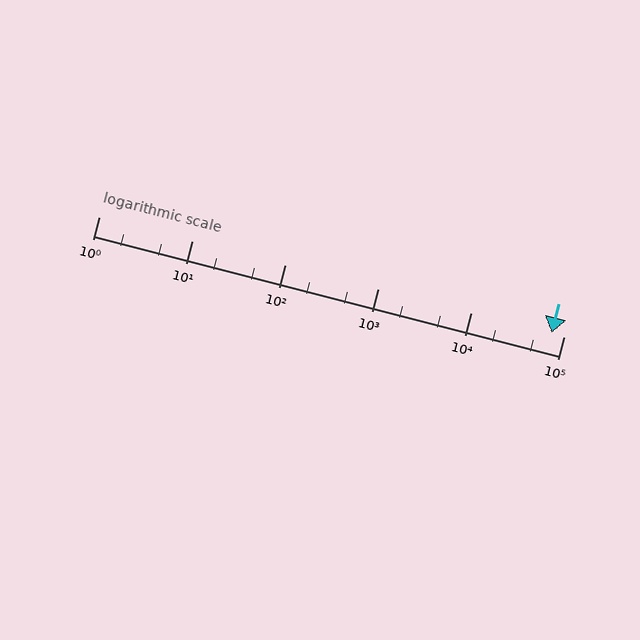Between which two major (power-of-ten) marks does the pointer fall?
The pointer is between 10000 and 100000.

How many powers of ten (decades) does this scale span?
The scale spans 5 decades, from 1 to 100000.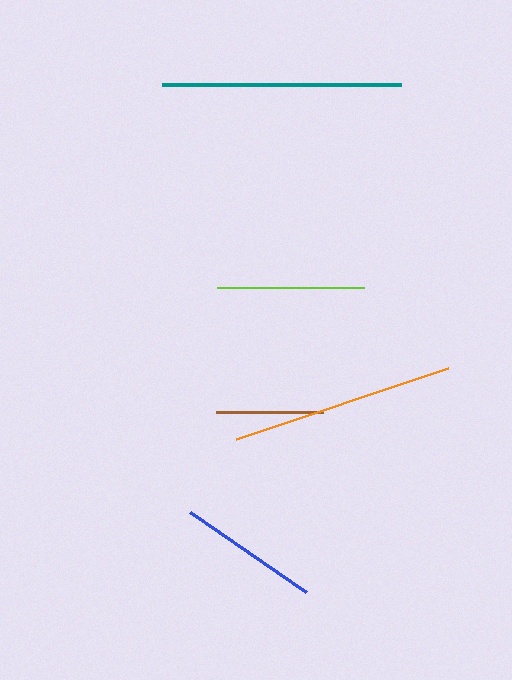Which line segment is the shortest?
The brown line is the shortest at approximately 107 pixels.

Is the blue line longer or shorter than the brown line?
The blue line is longer than the brown line.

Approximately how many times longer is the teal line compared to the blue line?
The teal line is approximately 1.7 times the length of the blue line.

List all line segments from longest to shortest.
From longest to shortest: teal, orange, lime, blue, brown.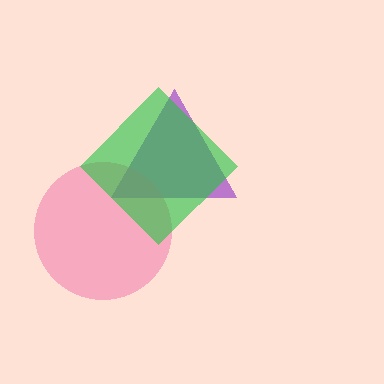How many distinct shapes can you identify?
There are 3 distinct shapes: a purple triangle, a pink circle, a green diamond.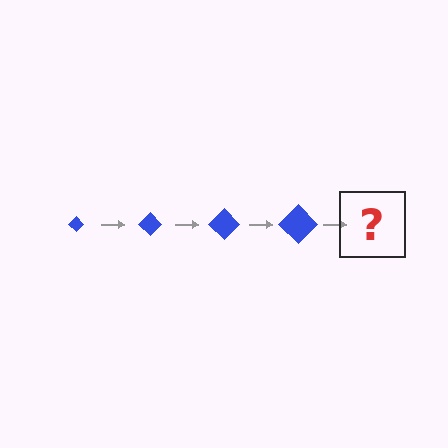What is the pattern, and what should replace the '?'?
The pattern is that the diamond gets progressively larger each step. The '?' should be a blue diamond, larger than the previous one.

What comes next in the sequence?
The next element should be a blue diamond, larger than the previous one.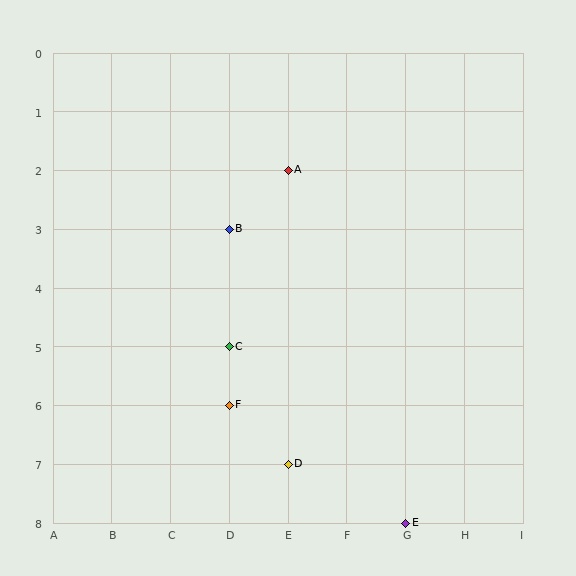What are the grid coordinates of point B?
Point B is at grid coordinates (D, 3).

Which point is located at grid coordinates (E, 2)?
Point A is at (E, 2).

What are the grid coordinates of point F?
Point F is at grid coordinates (D, 6).